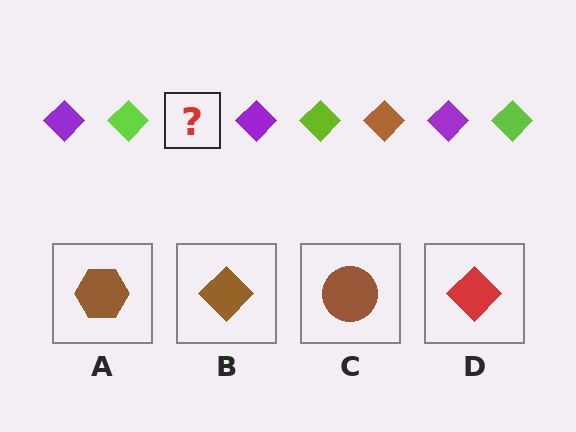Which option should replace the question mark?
Option B.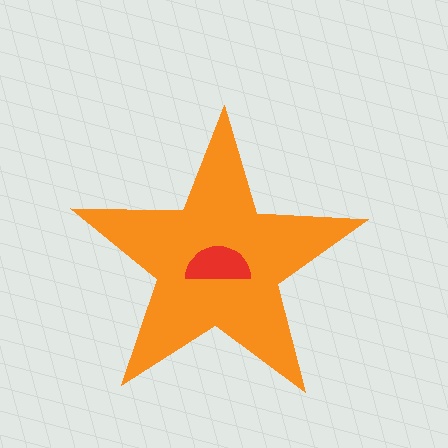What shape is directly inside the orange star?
The red semicircle.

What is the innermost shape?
The red semicircle.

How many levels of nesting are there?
2.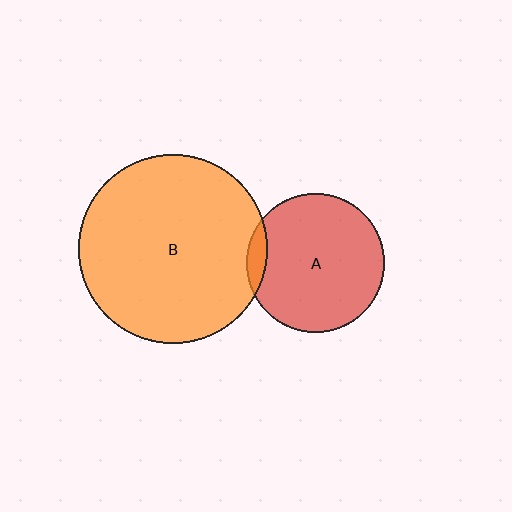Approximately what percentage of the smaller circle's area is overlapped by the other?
Approximately 5%.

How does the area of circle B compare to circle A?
Approximately 1.9 times.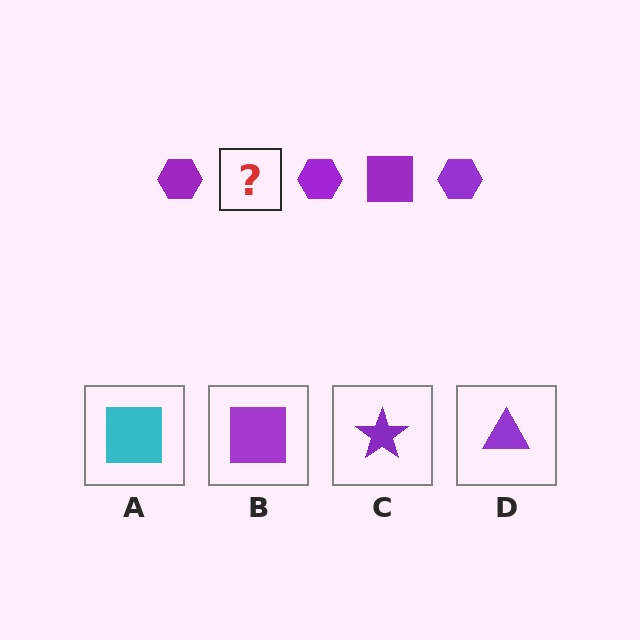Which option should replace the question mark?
Option B.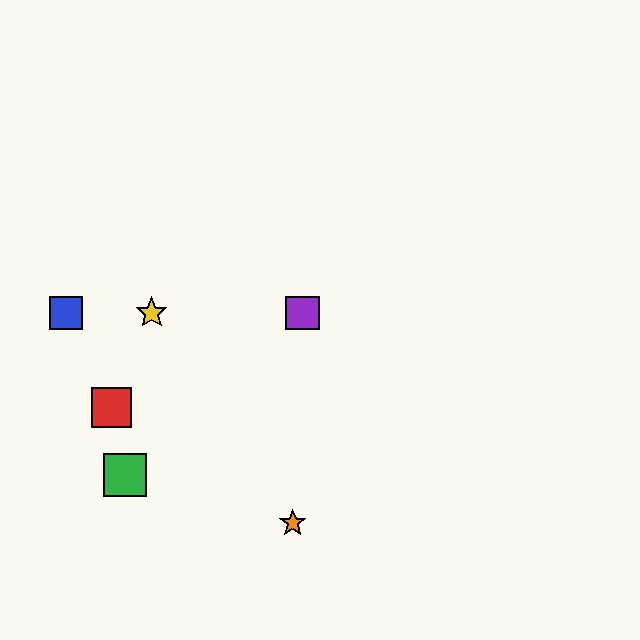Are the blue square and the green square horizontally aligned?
No, the blue square is at y≈313 and the green square is at y≈475.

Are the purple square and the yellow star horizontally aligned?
Yes, both are at y≈313.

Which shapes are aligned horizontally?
The blue square, the yellow star, the purple square are aligned horizontally.